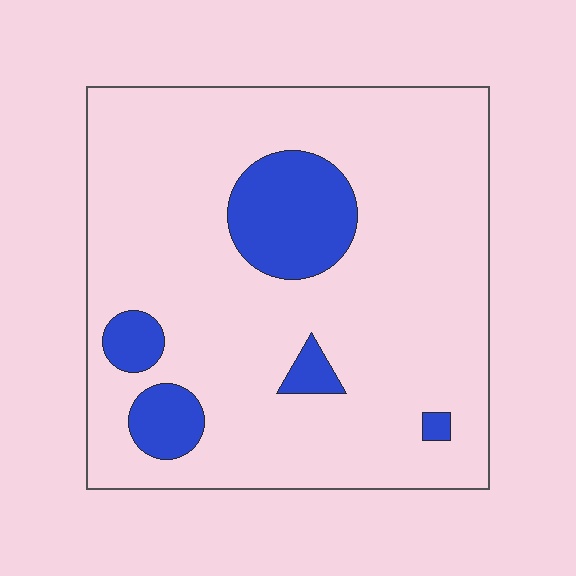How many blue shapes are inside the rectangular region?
5.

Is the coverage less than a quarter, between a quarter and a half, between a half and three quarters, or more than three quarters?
Less than a quarter.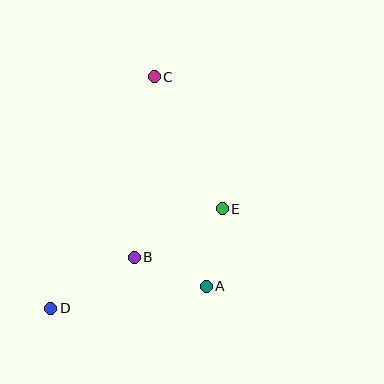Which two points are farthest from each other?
Points C and D are farthest from each other.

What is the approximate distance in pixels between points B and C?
The distance between B and C is approximately 182 pixels.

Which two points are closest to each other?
Points A and B are closest to each other.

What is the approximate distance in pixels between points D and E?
The distance between D and E is approximately 198 pixels.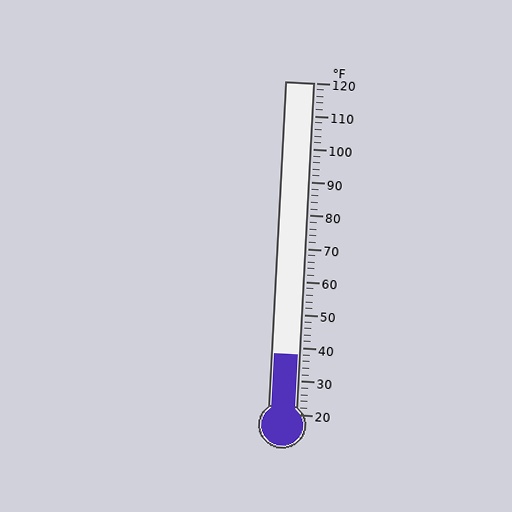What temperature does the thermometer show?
The thermometer shows approximately 38°F.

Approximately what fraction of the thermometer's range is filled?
The thermometer is filled to approximately 20% of its range.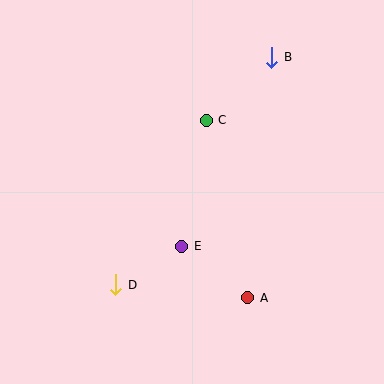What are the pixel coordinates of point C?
Point C is at (206, 120).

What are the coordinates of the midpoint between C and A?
The midpoint between C and A is at (227, 209).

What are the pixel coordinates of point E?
Point E is at (182, 246).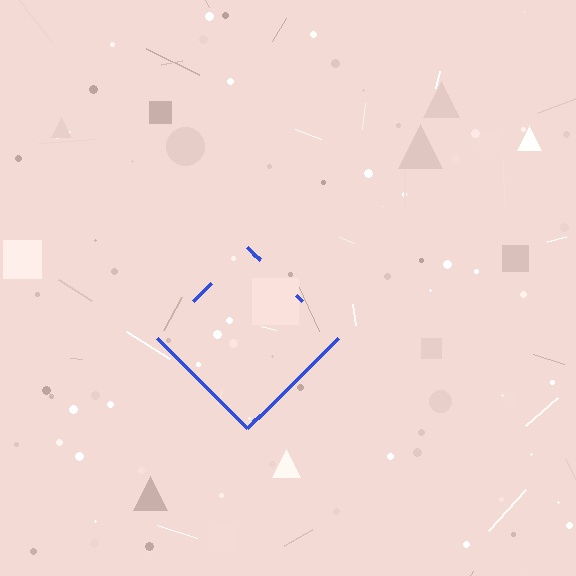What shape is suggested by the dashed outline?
The dashed outline suggests a diamond.